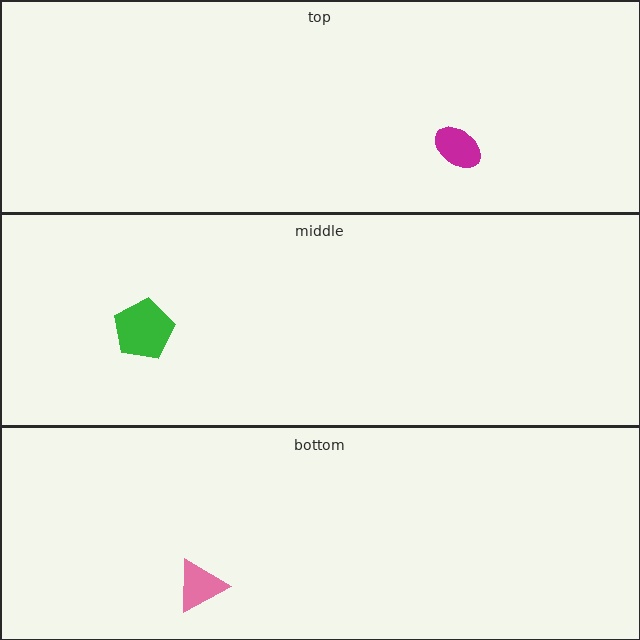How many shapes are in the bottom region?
1.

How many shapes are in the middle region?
1.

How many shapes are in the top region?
1.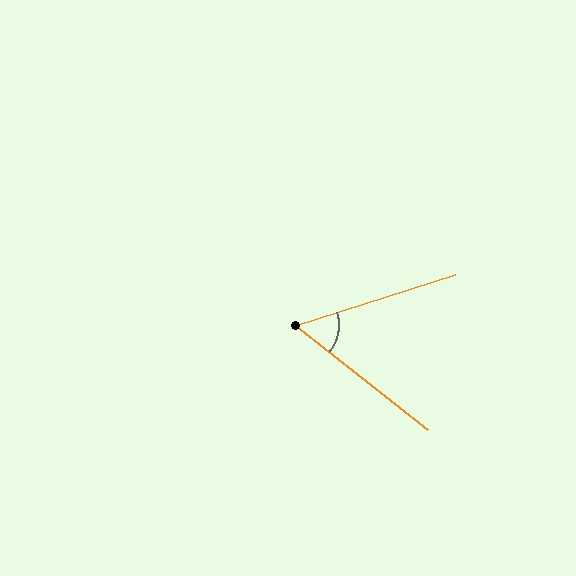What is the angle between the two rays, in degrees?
Approximately 56 degrees.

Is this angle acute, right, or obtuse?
It is acute.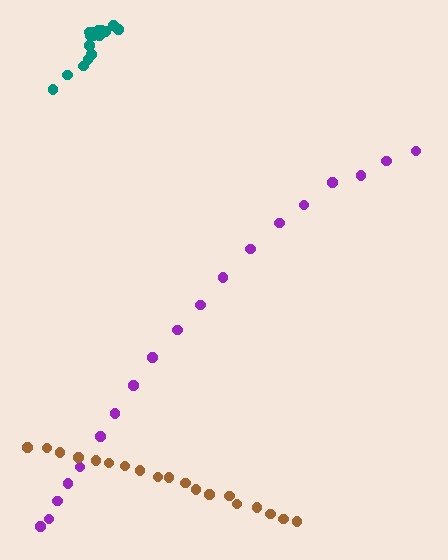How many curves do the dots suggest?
There are 3 distinct paths.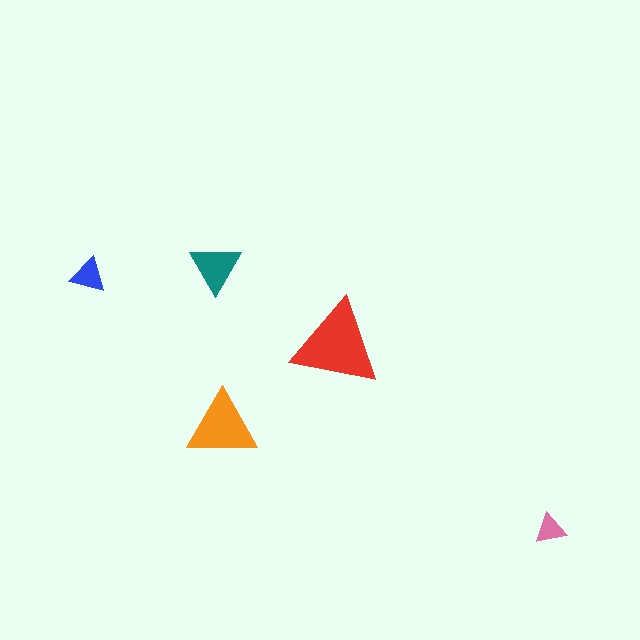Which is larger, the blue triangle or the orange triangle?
The orange one.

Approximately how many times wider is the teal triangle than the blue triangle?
About 1.5 times wider.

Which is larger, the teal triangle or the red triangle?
The red one.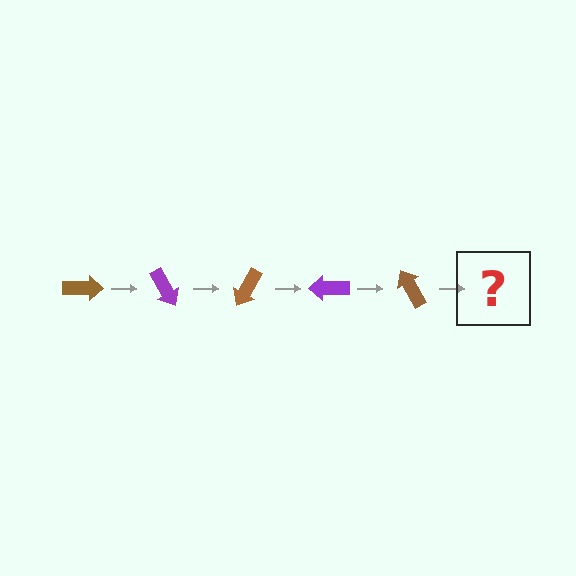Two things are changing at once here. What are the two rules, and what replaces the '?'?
The two rules are that it rotates 60 degrees each step and the color cycles through brown and purple. The '?' should be a purple arrow, rotated 300 degrees from the start.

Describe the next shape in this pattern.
It should be a purple arrow, rotated 300 degrees from the start.